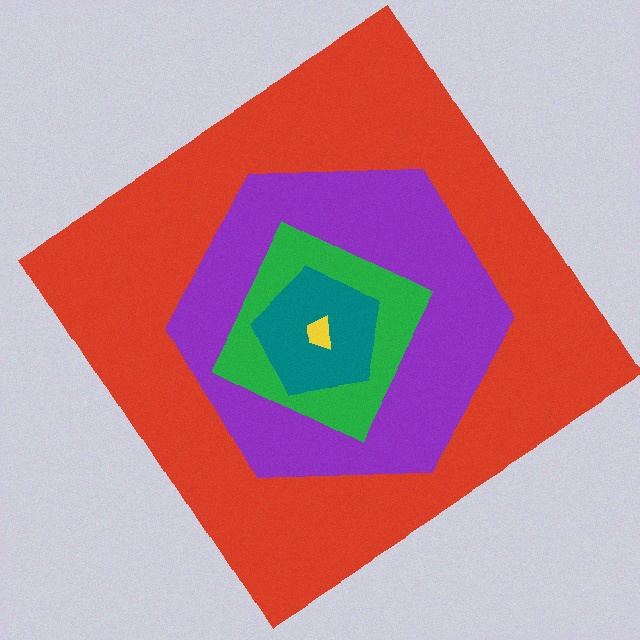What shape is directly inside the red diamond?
The purple hexagon.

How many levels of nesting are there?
5.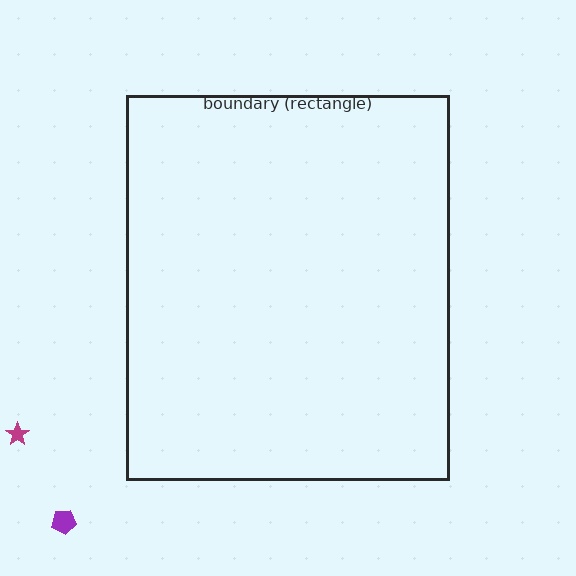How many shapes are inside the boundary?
0 inside, 2 outside.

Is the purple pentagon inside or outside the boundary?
Outside.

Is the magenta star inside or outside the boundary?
Outside.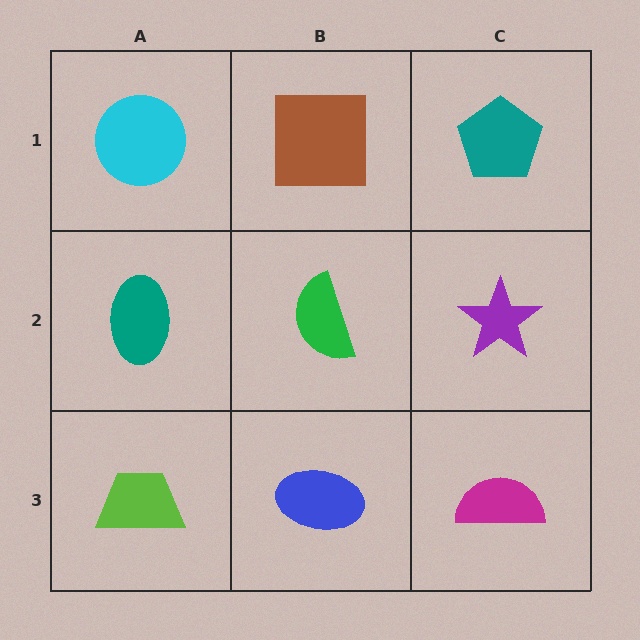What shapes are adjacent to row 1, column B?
A green semicircle (row 2, column B), a cyan circle (row 1, column A), a teal pentagon (row 1, column C).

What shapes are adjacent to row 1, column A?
A teal ellipse (row 2, column A), a brown square (row 1, column B).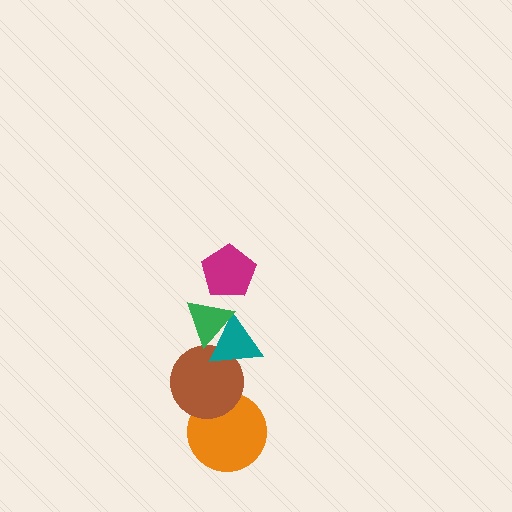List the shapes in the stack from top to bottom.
From top to bottom: the magenta pentagon, the green triangle, the teal triangle, the brown circle, the orange circle.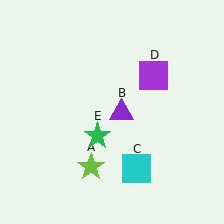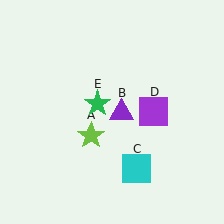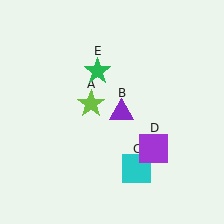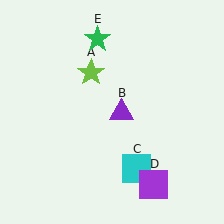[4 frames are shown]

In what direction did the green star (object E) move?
The green star (object E) moved up.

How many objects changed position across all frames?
3 objects changed position: lime star (object A), purple square (object D), green star (object E).